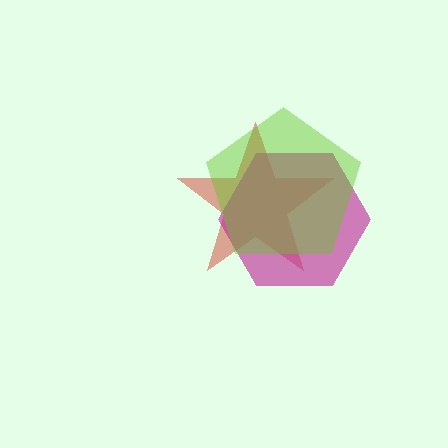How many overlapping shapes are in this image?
There are 3 overlapping shapes in the image.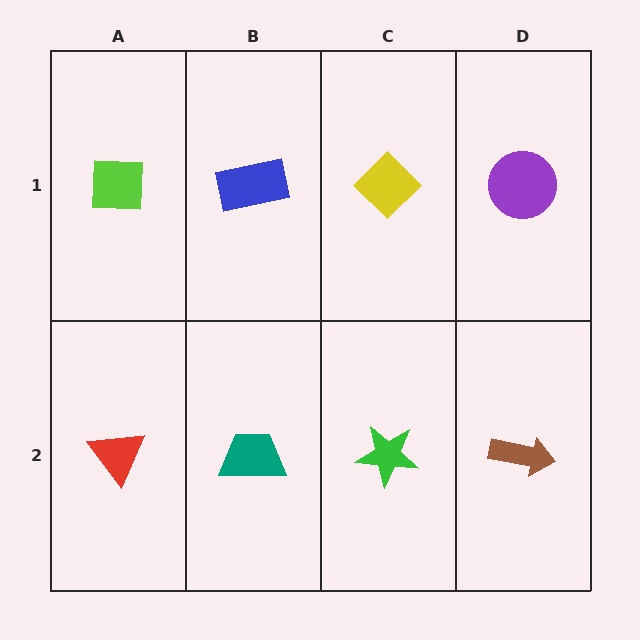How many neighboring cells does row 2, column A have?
2.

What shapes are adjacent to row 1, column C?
A green star (row 2, column C), a blue rectangle (row 1, column B), a purple circle (row 1, column D).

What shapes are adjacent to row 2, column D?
A purple circle (row 1, column D), a green star (row 2, column C).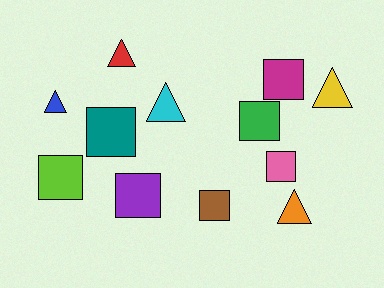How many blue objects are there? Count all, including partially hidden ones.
There is 1 blue object.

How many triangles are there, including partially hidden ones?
There are 5 triangles.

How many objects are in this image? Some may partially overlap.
There are 12 objects.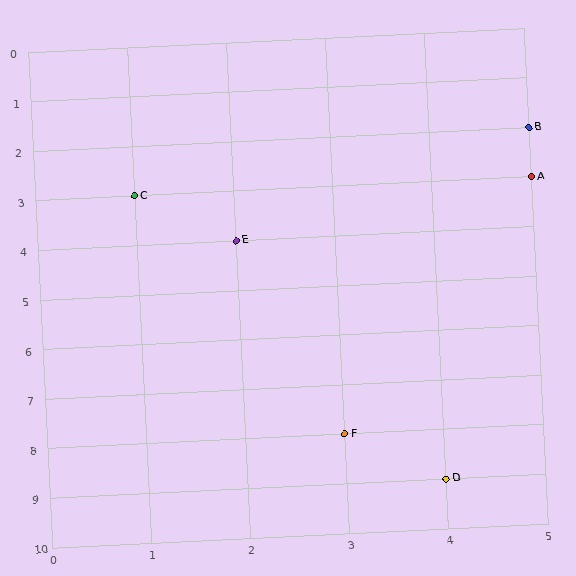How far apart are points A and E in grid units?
Points A and E are 3 columns and 1 row apart (about 3.2 grid units diagonally).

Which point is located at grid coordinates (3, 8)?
Point F is at (3, 8).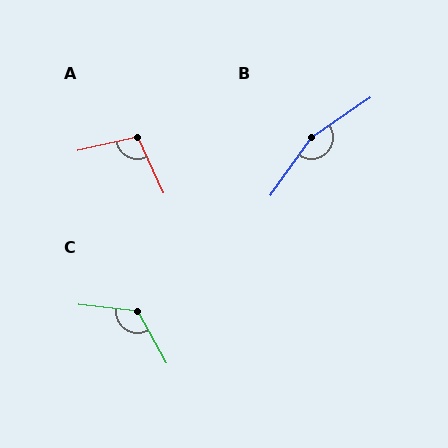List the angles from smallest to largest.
A (102°), C (126°), B (160°).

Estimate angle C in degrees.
Approximately 126 degrees.